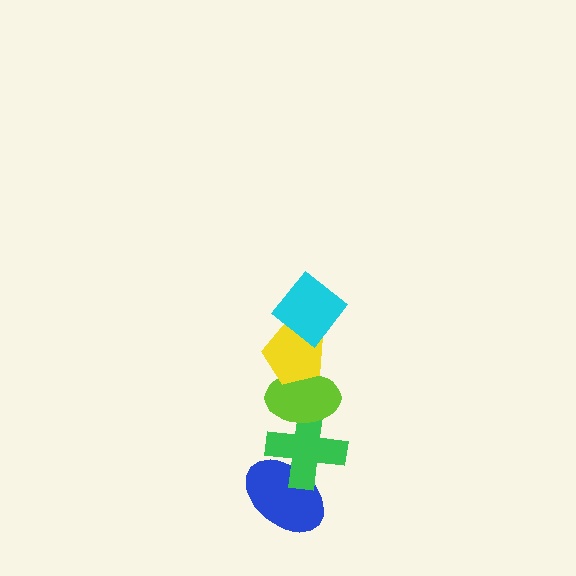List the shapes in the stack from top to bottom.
From top to bottom: the cyan diamond, the yellow pentagon, the lime ellipse, the green cross, the blue ellipse.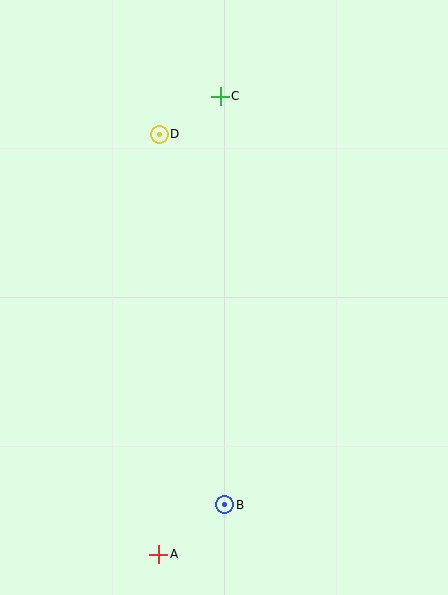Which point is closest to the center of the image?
Point D at (159, 134) is closest to the center.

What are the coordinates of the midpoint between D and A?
The midpoint between D and A is at (159, 344).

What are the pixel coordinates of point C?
Point C is at (220, 96).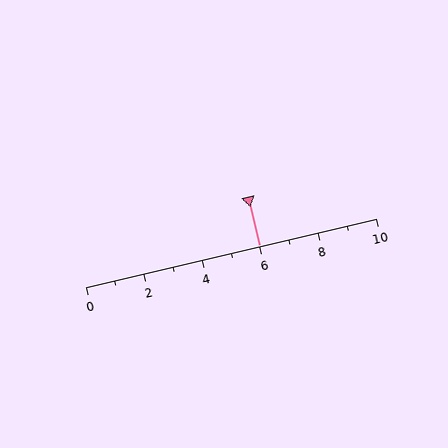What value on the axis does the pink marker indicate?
The marker indicates approximately 6.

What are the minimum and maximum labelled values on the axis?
The axis runs from 0 to 10.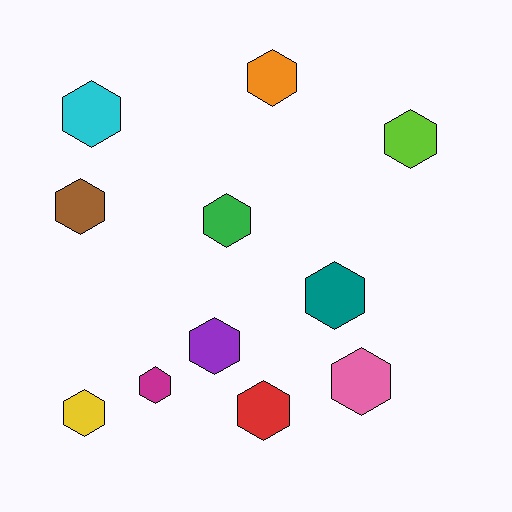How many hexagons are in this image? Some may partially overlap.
There are 11 hexagons.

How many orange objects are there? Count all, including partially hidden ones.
There is 1 orange object.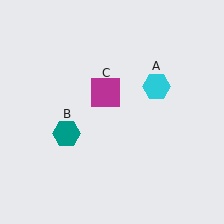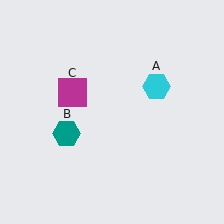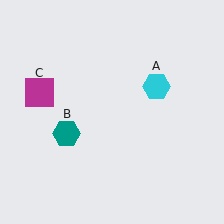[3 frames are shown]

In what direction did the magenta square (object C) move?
The magenta square (object C) moved left.